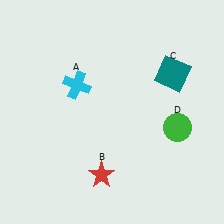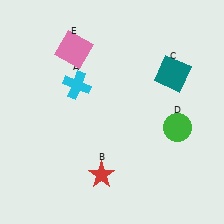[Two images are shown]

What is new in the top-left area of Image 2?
A pink square (E) was added in the top-left area of Image 2.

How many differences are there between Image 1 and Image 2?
There is 1 difference between the two images.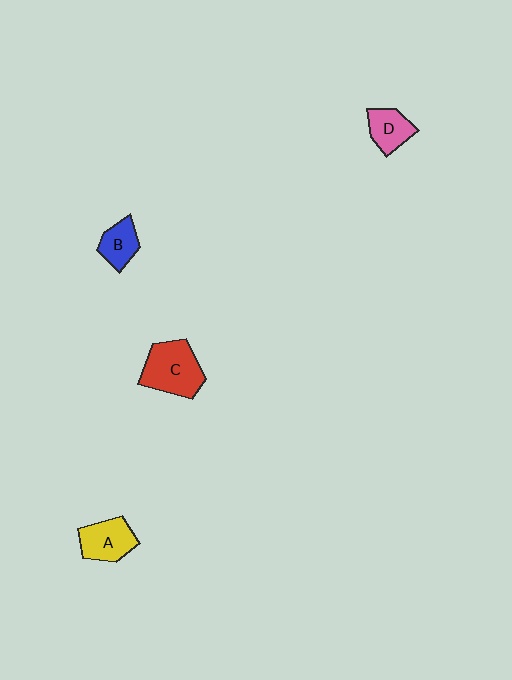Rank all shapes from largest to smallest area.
From largest to smallest: C (red), A (yellow), D (pink), B (blue).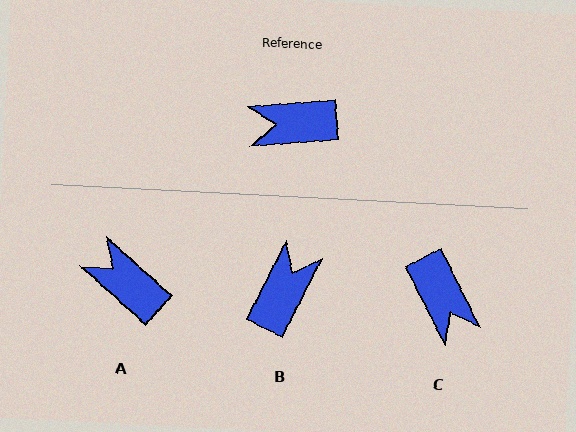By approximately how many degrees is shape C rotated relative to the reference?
Approximately 113 degrees counter-clockwise.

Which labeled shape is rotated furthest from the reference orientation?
B, about 121 degrees away.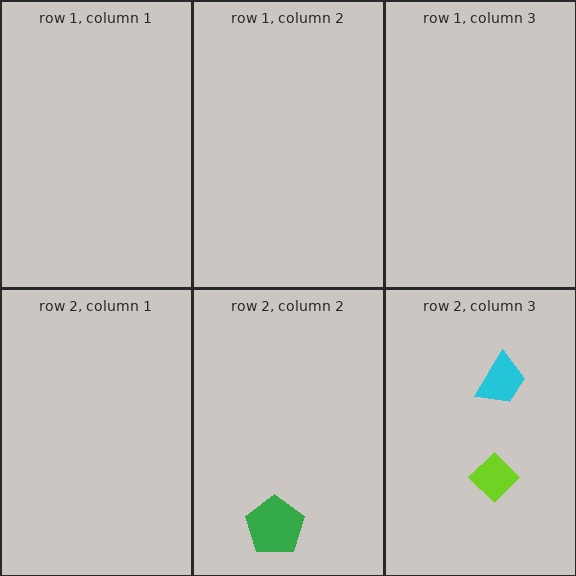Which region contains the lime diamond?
The row 2, column 3 region.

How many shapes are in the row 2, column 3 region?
2.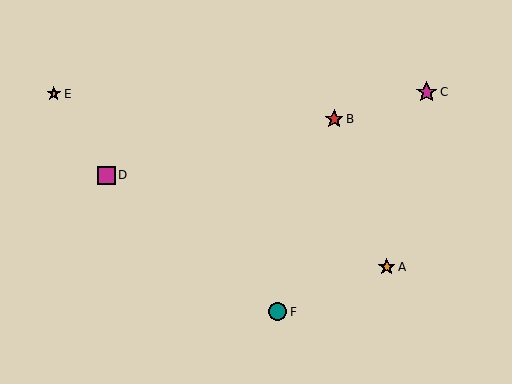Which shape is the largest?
The magenta star (labeled C) is the largest.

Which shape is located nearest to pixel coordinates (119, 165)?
The magenta square (labeled D) at (106, 175) is nearest to that location.